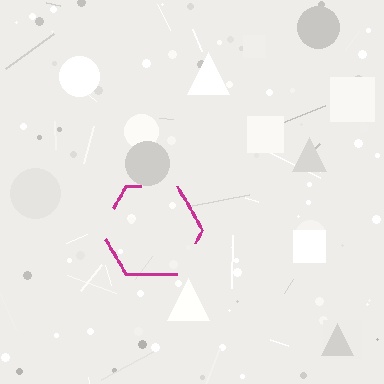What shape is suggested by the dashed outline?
The dashed outline suggests a hexagon.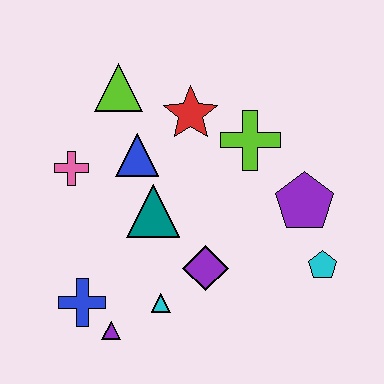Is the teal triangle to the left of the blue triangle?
No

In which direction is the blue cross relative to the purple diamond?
The blue cross is to the left of the purple diamond.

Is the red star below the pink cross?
No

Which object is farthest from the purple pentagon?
The blue cross is farthest from the purple pentagon.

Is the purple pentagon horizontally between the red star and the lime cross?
No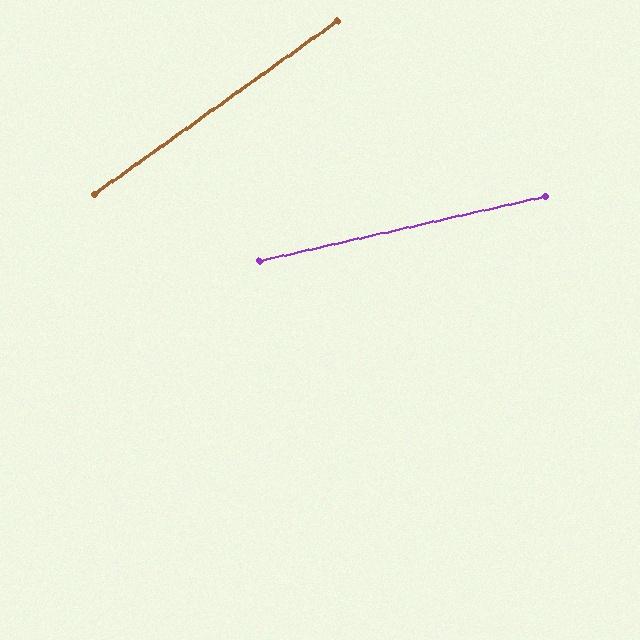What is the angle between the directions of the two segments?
Approximately 23 degrees.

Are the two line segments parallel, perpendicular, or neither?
Neither parallel nor perpendicular — they differ by about 23°.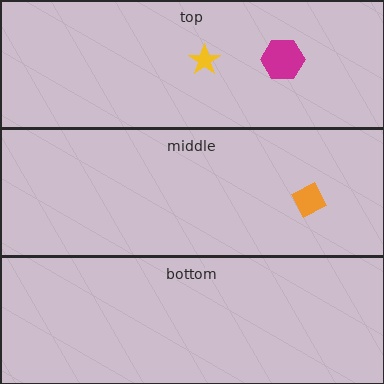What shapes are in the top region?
The yellow star, the magenta hexagon.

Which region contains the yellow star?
The top region.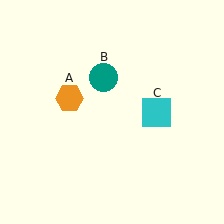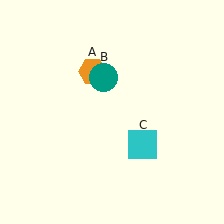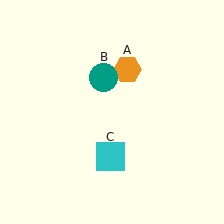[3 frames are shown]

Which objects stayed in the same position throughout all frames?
Teal circle (object B) remained stationary.